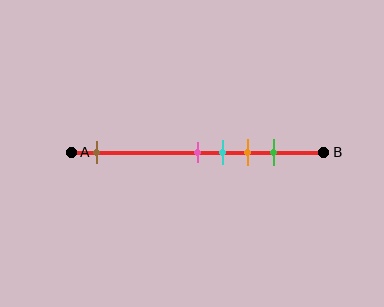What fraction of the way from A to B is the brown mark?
The brown mark is approximately 10% (0.1) of the way from A to B.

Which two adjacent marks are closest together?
The pink and cyan marks are the closest adjacent pair.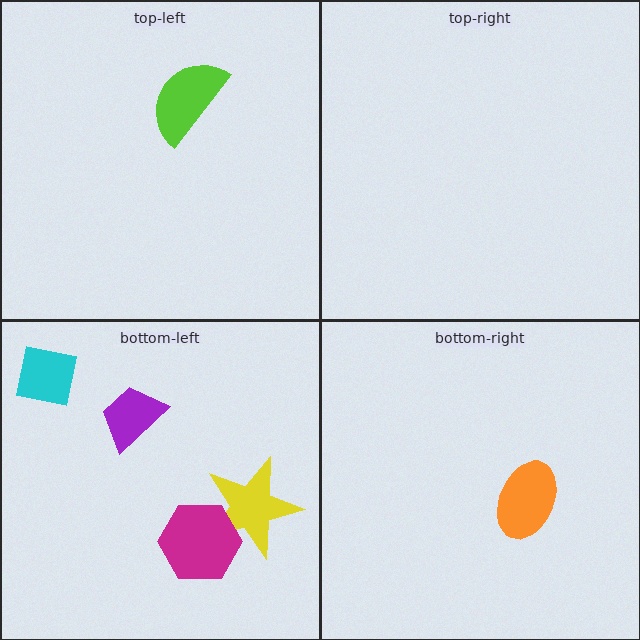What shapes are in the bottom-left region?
The yellow star, the cyan square, the purple trapezoid, the magenta hexagon.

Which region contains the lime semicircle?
The top-left region.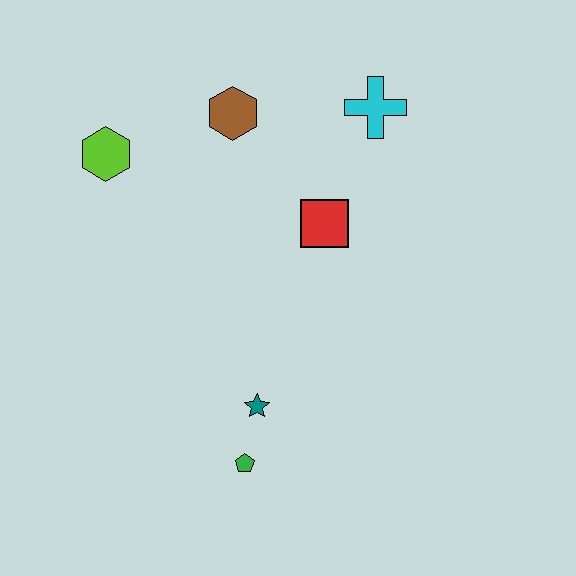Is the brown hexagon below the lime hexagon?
No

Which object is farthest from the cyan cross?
The green pentagon is farthest from the cyan cross.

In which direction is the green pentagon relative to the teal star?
The green pentagon is below the teal star.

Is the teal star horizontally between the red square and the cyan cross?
No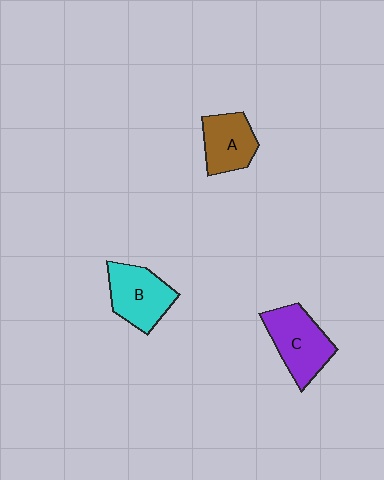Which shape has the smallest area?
Shape A (brown).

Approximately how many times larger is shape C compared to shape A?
Approximately 1.3 times.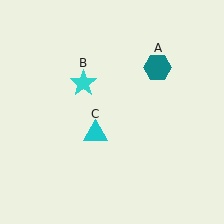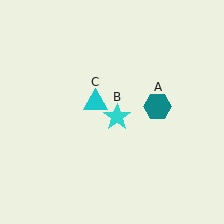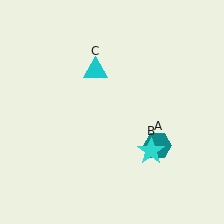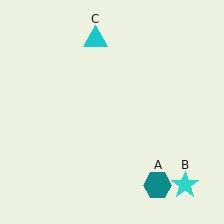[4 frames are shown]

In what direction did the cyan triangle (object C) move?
The cyan triangle (object C) moved up.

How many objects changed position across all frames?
3 objects changed position: teal hexagon (object A), cyan star (object B), cyan triangle (object C).